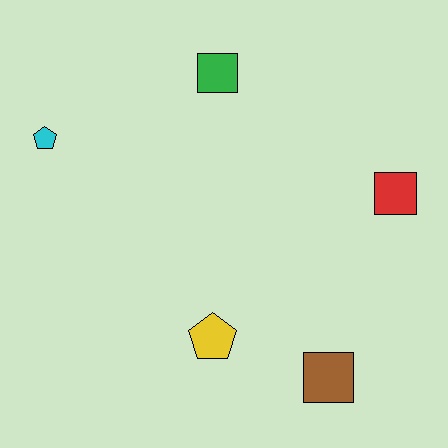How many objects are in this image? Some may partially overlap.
There are 5 objects.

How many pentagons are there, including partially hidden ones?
There are 2 pentagons.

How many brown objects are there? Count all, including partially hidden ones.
There is 1 brown object.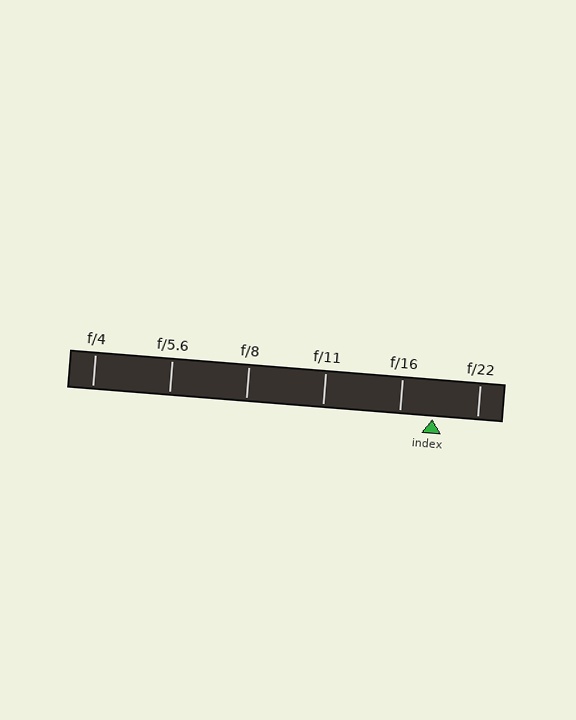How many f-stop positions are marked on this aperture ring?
There are 6 f-stop positions marked.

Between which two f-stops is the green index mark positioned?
The index mark is between f/16 and f/22.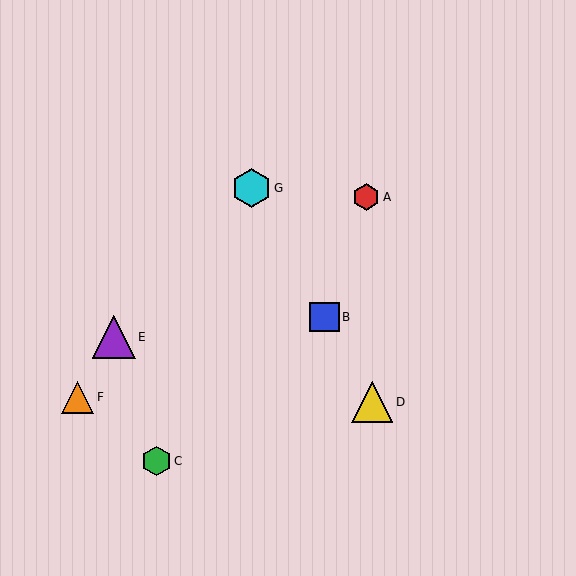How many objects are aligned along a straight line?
3 objects (B, D, G) are aligned along a straight line.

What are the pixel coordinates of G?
Object G is at (252, 188).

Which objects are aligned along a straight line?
Objects B, D, G are aligned along a straight line.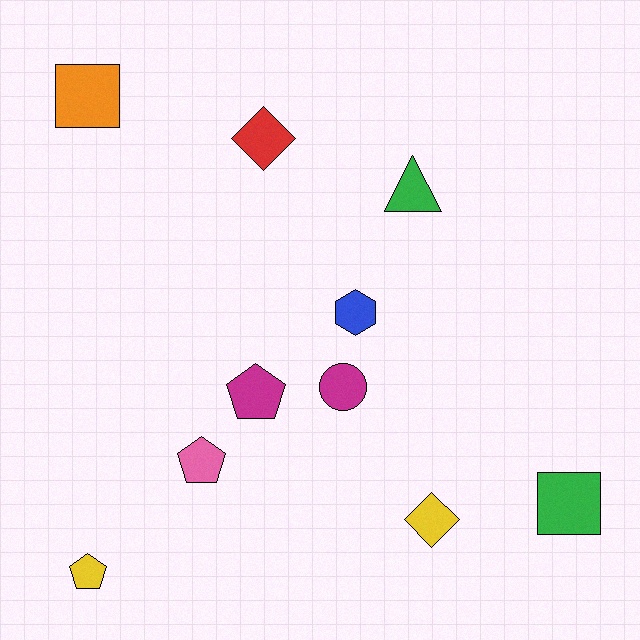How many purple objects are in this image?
There are no purple objects.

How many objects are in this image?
There are 10 objects.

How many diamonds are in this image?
There are 2 diamonds.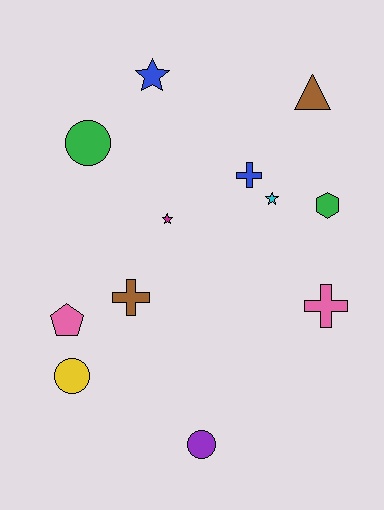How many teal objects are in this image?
There are no teal objects.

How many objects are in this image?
There are 12 objects.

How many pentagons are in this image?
There is 1 pentagon.